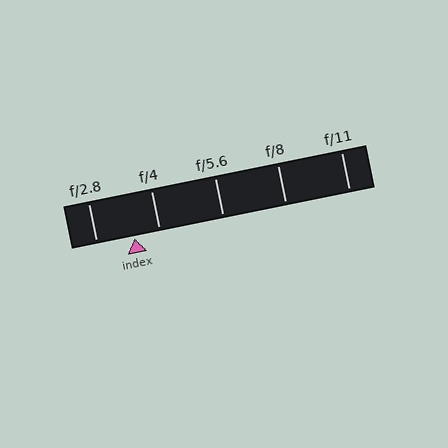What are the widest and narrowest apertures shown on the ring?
The widest aperture shown is f/2.8 and the narrowest is f/11.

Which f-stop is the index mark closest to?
The index mark is closest to f/4.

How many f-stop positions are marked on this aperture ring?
There are 5 f-stop positions marked.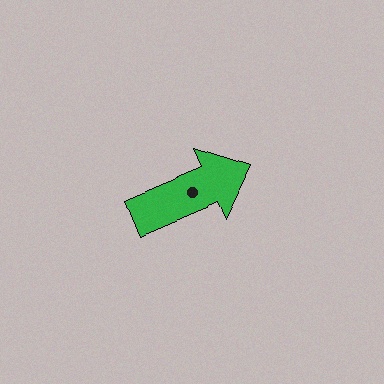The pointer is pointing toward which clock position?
Roughly 2 o'clock.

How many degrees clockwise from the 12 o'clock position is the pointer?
Approximately 67 degrees.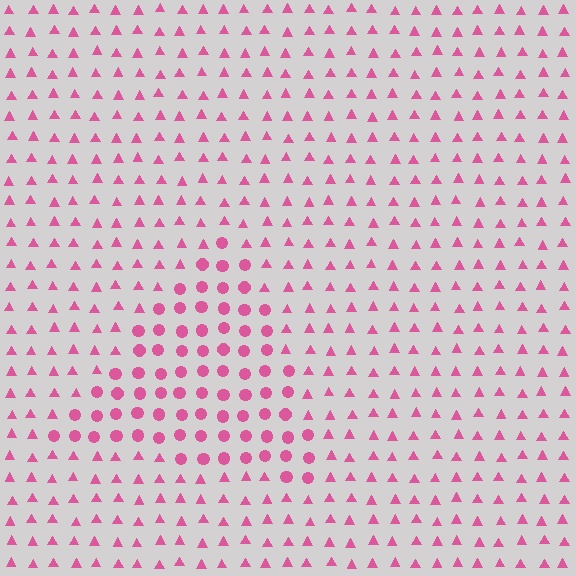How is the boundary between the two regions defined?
The boundary is defined by a change in element shape: circles inside vs. triangles outside. All elements share the same color and spacing.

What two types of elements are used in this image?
The image uses circles inside the triangle region and triangles outside it.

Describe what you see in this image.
The image is filled with small pink elements arranged in a uniform grid. A triangle-shaped region contains circles, while the surrounding area contains triangles. The boundary is defined purely by the change in element shape.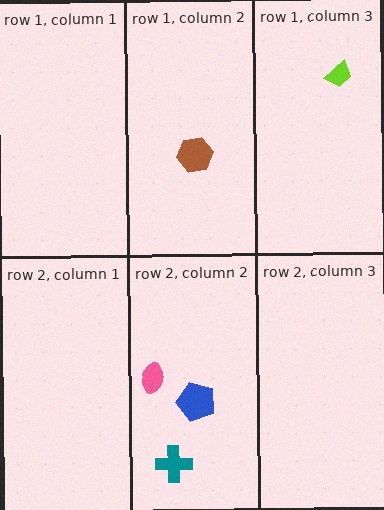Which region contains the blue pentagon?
The row 2, column 2 region.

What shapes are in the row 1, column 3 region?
The lime trapezoid.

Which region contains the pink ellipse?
The row 2, column 2 region.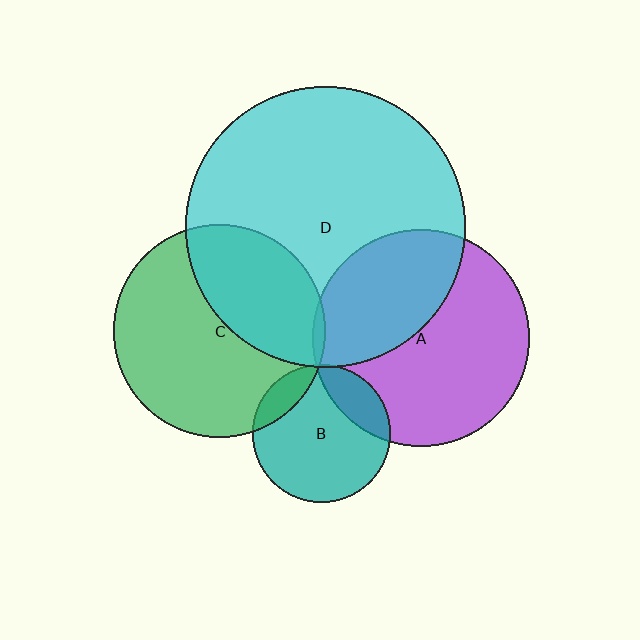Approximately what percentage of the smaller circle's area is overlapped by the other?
Approximately 20%.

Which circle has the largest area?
Circle D (cyan).